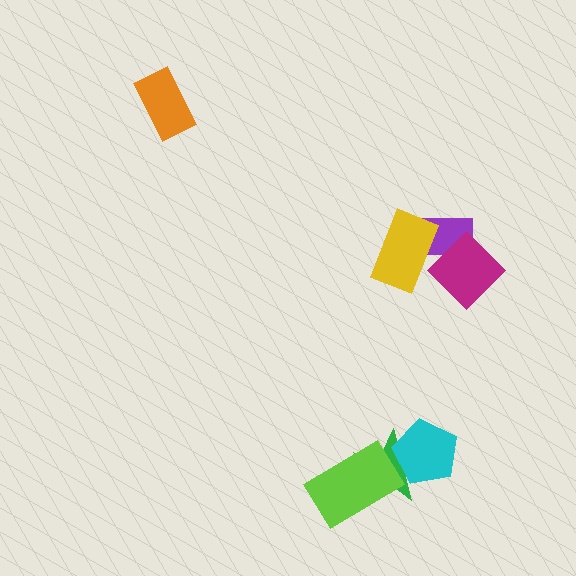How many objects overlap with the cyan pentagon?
1 object overlaps with the cyan pentagon.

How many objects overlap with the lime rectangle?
1 object overlaps with the lime rectangle.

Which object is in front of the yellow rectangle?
The magenta diamond is in front of the yellow rectangle.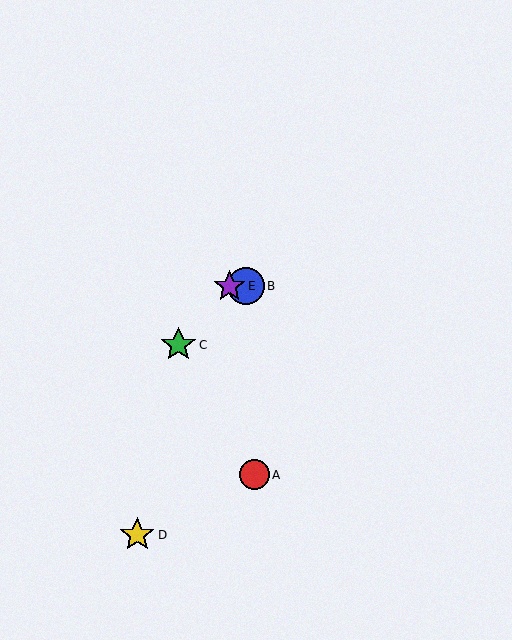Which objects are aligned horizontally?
Objects B, E are aligned horizontally.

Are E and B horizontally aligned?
Yes, both are at y≈286.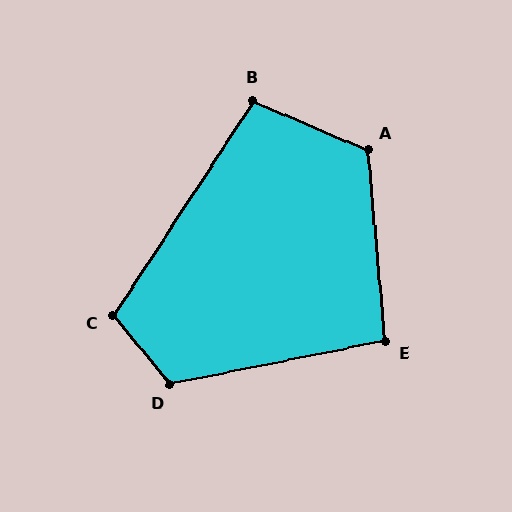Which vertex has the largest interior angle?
D, at approximately 118 degrees.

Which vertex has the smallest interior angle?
E, at approximately 96 degrees.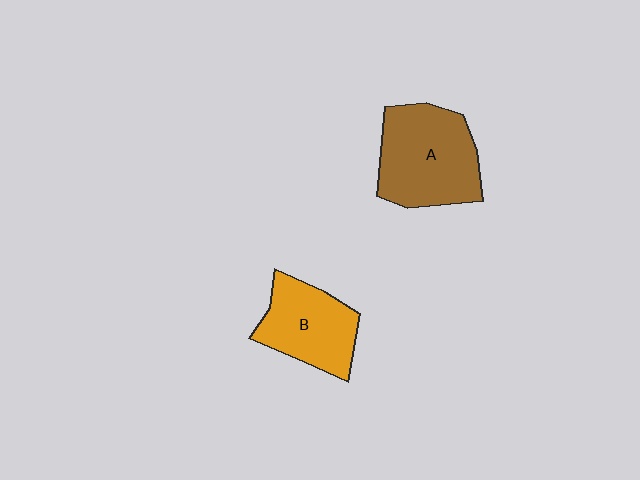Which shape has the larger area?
Shape A (brown).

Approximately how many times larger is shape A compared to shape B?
Approximately 1.3 times.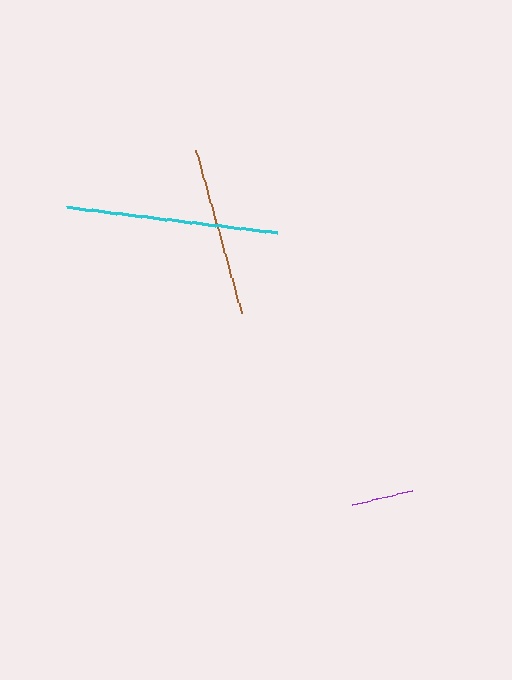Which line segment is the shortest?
The purple line is the shortest at approximately 62 pixels.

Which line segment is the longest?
The cyan line is the longest at approximately 212 pixels.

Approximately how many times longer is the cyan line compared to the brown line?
The cyan line is approximately 1.3 times the length of the brown line.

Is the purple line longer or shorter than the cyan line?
The cyan line is longer than the purple line.